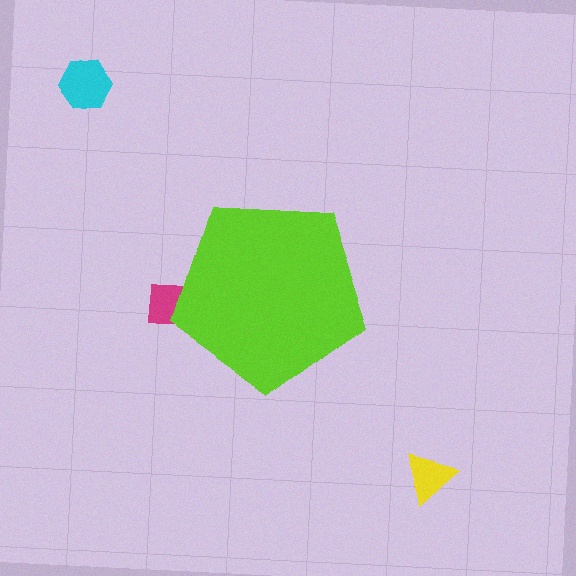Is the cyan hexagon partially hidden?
No, the cyan hexagon is fully visible.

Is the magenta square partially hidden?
Yes, the magenta square is partially hidden behind the lime pentagon.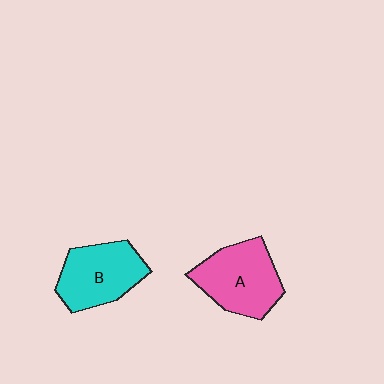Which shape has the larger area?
Shape A (pink).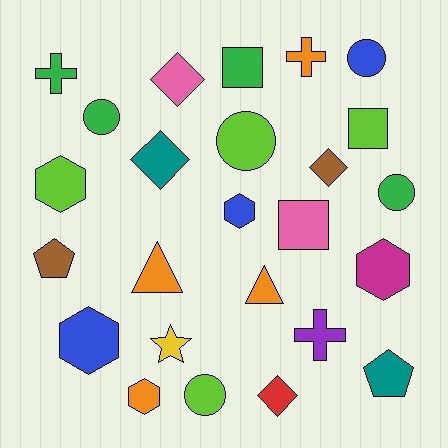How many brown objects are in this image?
There are 2 brown objects.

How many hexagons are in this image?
There are 5 hexagons.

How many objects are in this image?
There are 25 objects.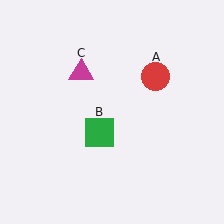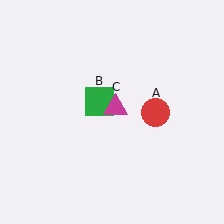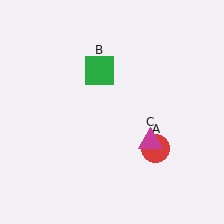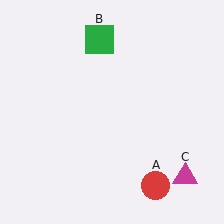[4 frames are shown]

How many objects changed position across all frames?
3 objects changed position: red circle (object A), green square (object B), magenta triangle (object C).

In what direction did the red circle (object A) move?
The red circle (object A) moved down.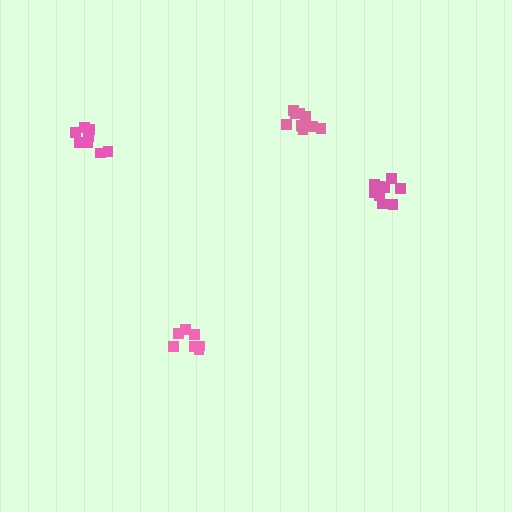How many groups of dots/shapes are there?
There are 4 groups.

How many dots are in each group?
Group 1: 9 dots, Group 2: 11 dots, Group 3: 9 dots, Group 4: 7 dots (36 total).